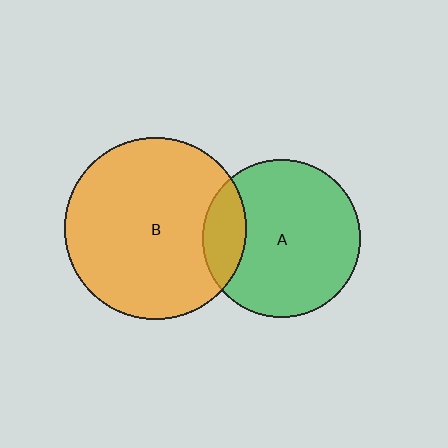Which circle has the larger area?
Circle B (orange).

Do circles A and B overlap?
Yes.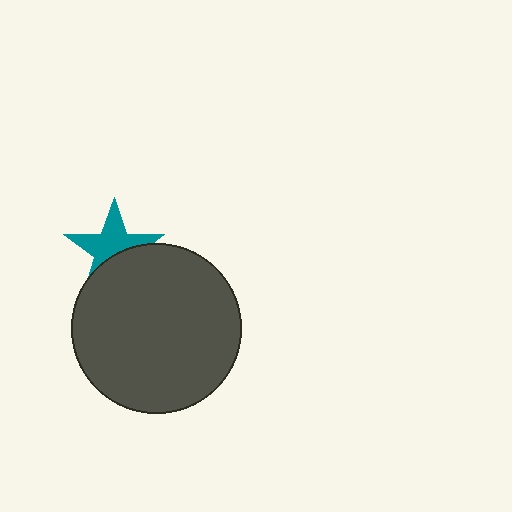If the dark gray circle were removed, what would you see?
You would see the complete teal star.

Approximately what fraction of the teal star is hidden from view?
Roughly 40% of the teal star is hidden behind the dark gray circle.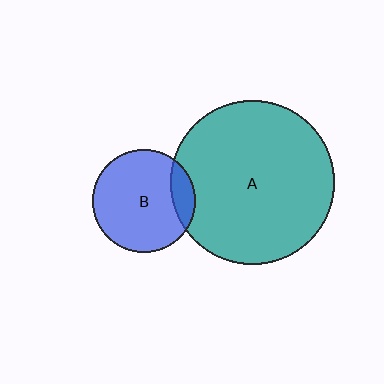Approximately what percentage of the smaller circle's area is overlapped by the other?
Approximately 15%.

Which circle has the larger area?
Circle A (teal).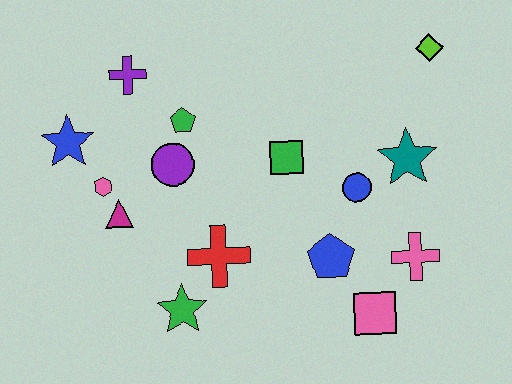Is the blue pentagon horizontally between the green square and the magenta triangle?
No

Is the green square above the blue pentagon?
Yes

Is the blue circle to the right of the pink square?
No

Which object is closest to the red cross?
The green star is closest to the red cross.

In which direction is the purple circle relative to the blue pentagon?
The purple circle is to the left of the blue pentagon.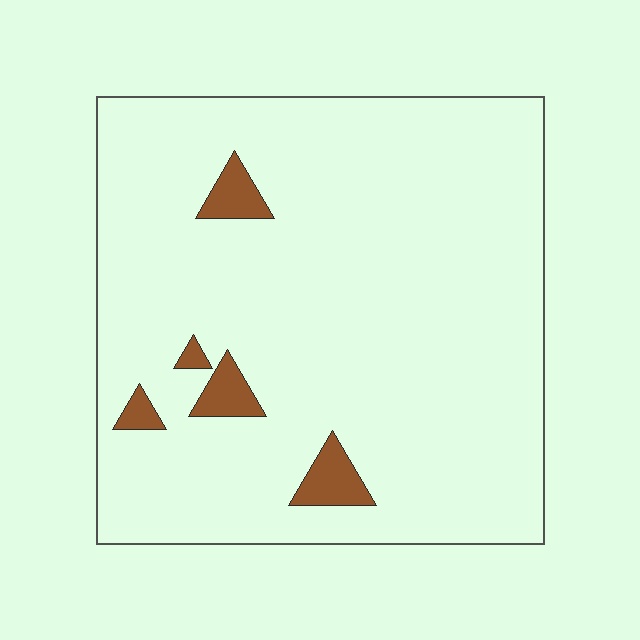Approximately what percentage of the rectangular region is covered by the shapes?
Approximately 5%.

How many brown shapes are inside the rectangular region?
5.